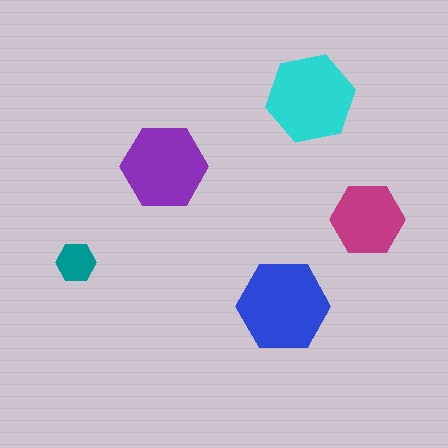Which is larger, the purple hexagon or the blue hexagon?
The blue one.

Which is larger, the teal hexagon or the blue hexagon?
The blue one.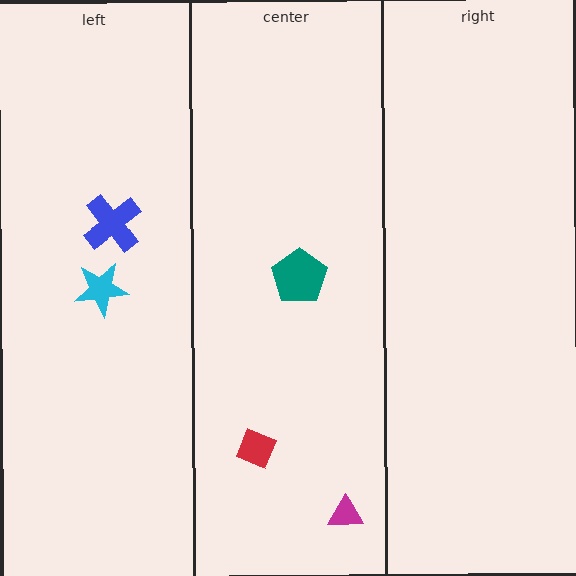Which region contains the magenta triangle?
The center region.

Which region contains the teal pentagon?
The center region.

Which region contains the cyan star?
The left region.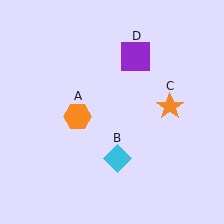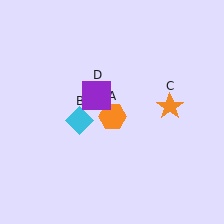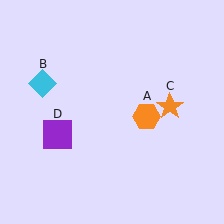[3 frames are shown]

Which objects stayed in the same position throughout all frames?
Orange star (object C) remained stationary.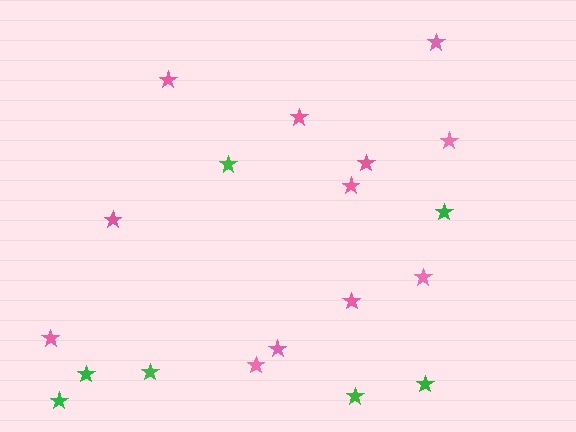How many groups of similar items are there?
There are 2 groups: one group of pink stars (12) and one group of green stars (7).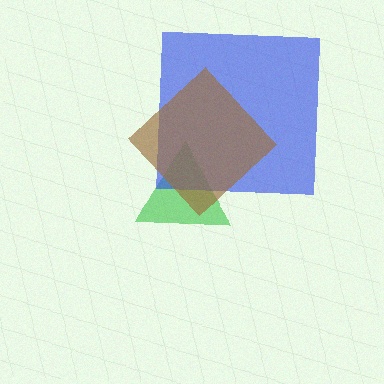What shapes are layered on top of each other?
The layered shapes are: a green triangle, a blue square, a brown diamond.